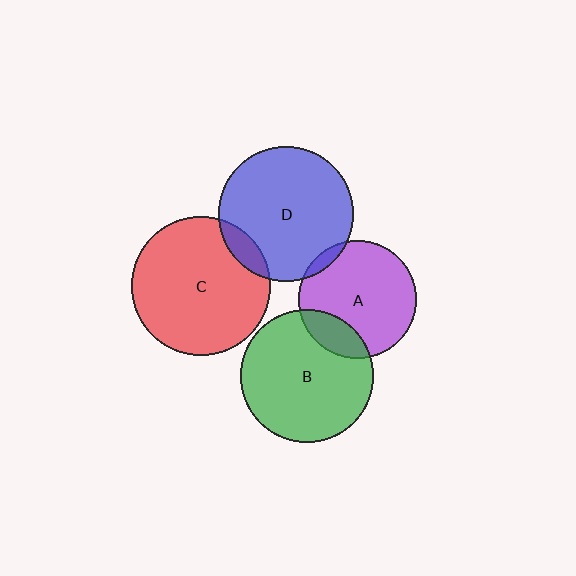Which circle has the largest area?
Circle C (red).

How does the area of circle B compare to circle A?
Approximately 1.3 times.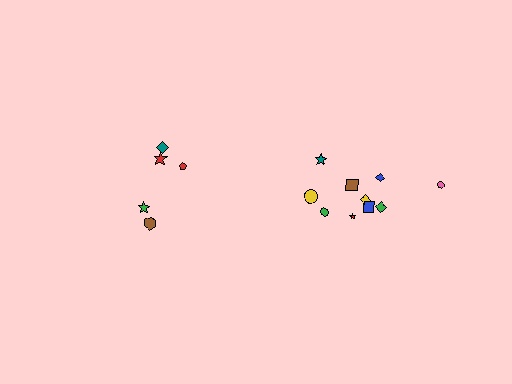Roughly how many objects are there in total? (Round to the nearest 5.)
Roughly 15 objects in total.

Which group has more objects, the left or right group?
The right group.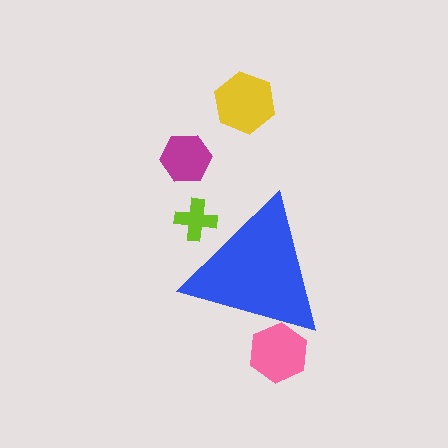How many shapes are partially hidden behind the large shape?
2 shapes are partially hidden.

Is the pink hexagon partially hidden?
Yes, the pink hexagon is partially hidden behind the blue triangle.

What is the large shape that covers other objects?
A blue triangle.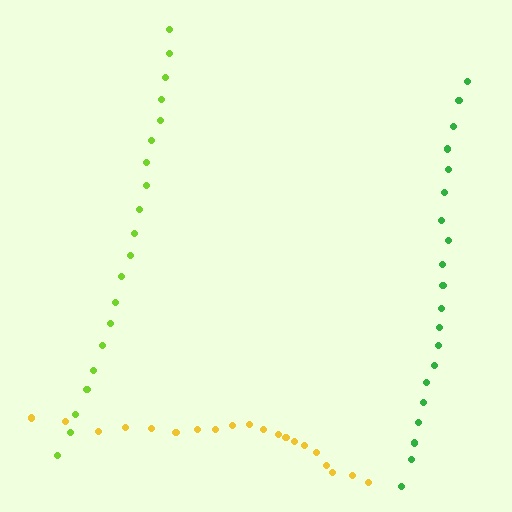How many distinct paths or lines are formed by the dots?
There are 3 distinct paths.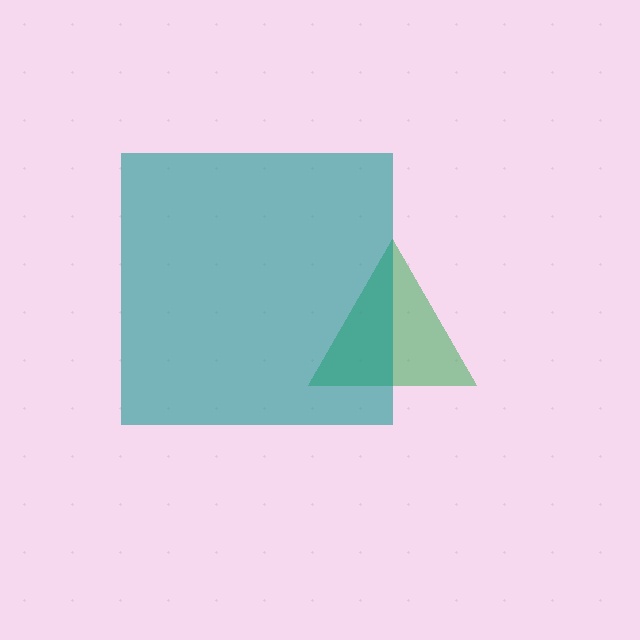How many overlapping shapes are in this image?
There are 2 overlapping shapes in the image.